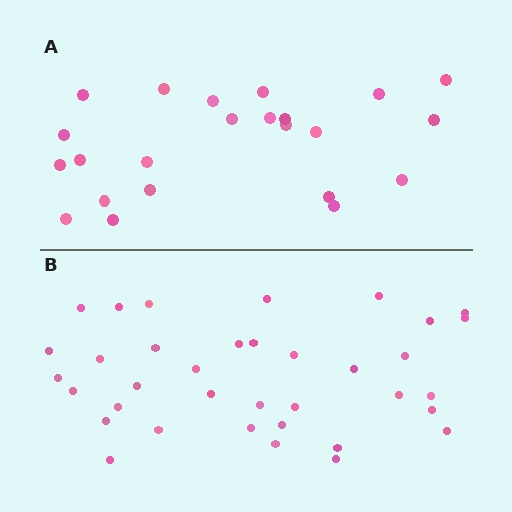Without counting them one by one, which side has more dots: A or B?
Region B (the bottom region) has more dots.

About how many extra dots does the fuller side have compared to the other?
Region B has approximately 15 more dots than region A.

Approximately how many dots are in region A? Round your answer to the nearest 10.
About 20 dots. (The exact count is 23, which rounds to 20.)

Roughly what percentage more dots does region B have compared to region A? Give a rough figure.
About 55% more.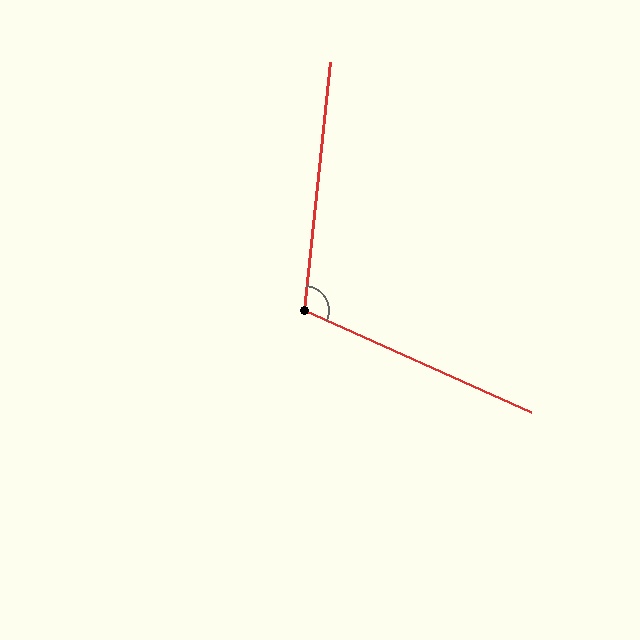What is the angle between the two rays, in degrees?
Approximately 108 degrees.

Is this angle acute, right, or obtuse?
It is obtuse.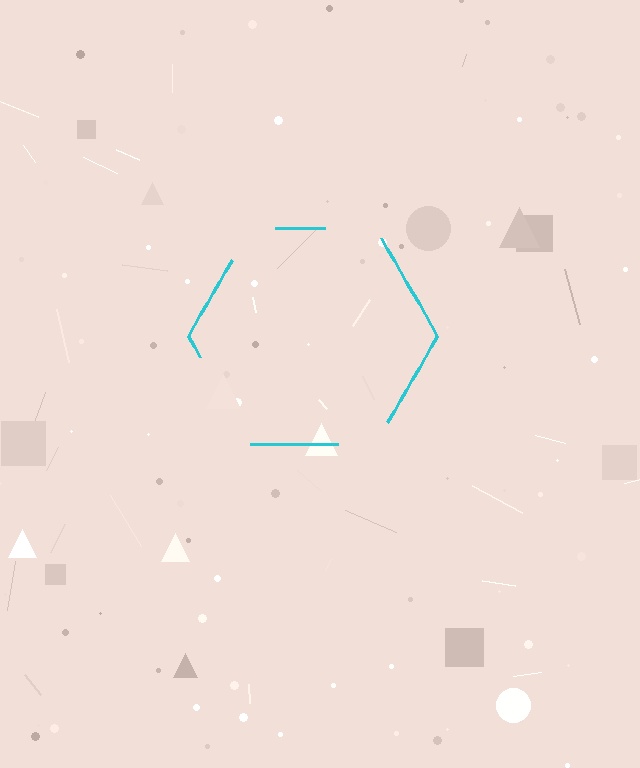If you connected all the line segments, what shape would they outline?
They would outline a hexagon.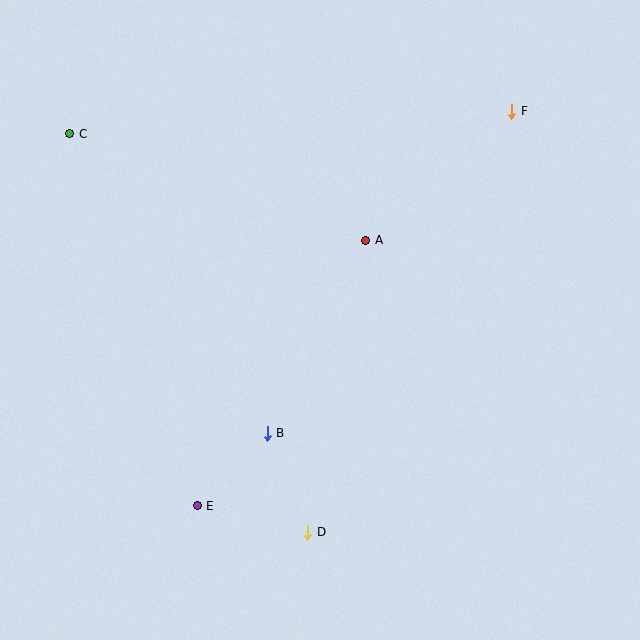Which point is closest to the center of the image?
Point A at (366, 240) is closest to the center.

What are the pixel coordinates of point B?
Point B is at (267, 433).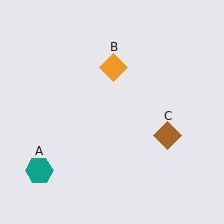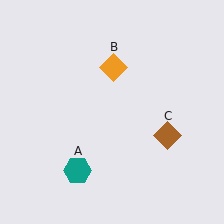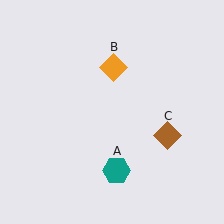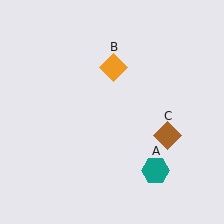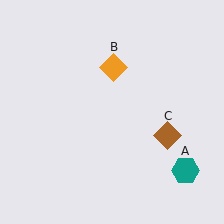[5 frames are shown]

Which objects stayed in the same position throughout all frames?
Orange diamond (object B) and brown diamond (object C) remained stationary.